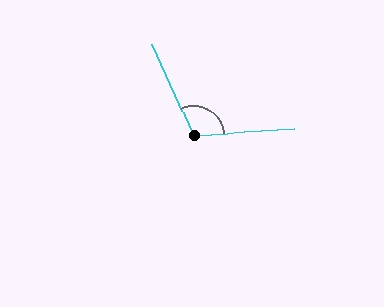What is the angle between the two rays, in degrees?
Approximately 111 degrees.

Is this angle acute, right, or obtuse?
It is obtuse.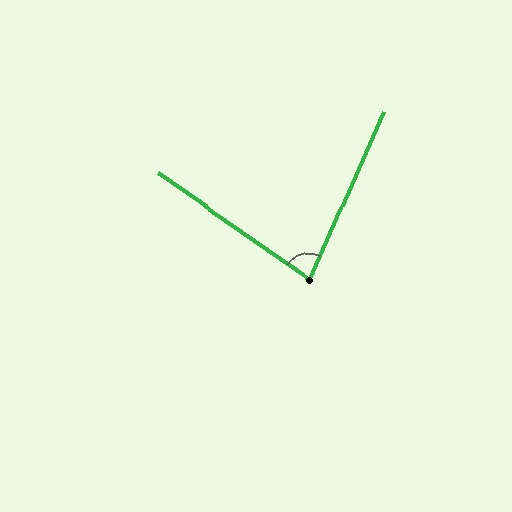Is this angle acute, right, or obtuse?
It is acute.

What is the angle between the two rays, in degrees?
Approximately 79 degrees.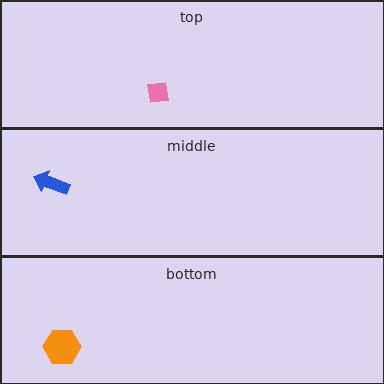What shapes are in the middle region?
The blue arrow.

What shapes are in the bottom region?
The orange hexagon.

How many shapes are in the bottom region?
1.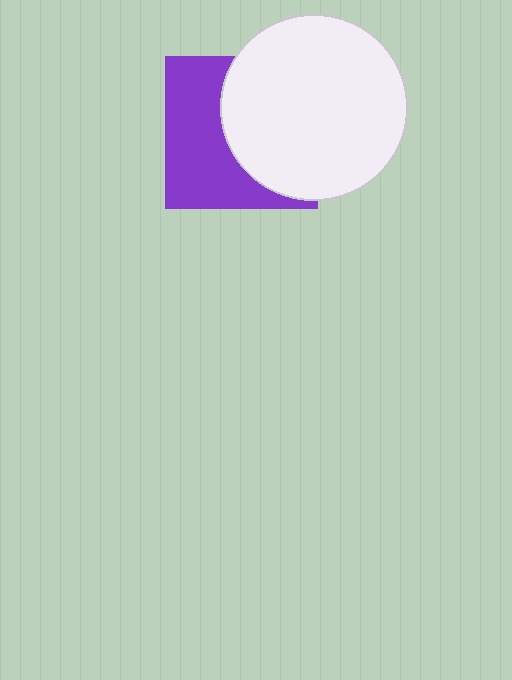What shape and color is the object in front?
The object in front is a white circle.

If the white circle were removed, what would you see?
You would see the complete purple square.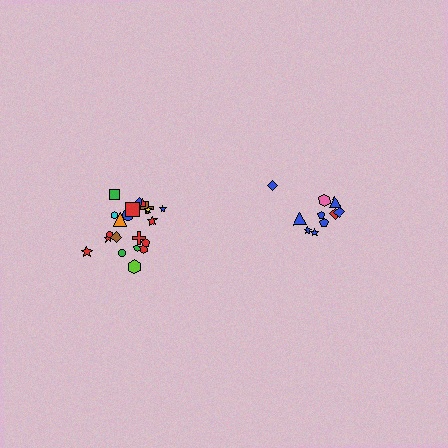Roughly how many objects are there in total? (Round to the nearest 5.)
Roughly 30 objects in total.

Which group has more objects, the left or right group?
The left group.